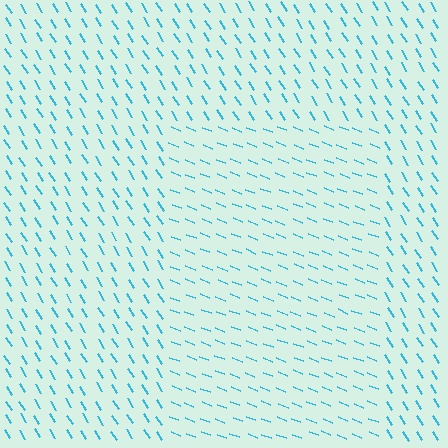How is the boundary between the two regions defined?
The boundary is defined purely by a change in line orientation (approximately 36 degrees difference). All lines are the same color and thickness.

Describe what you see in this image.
The image is filled with small cyan line segments. A rectangle region in the image has lines oriented differently from the surrounding lines, creating a visible texture boundary.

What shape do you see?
I see a rectangle.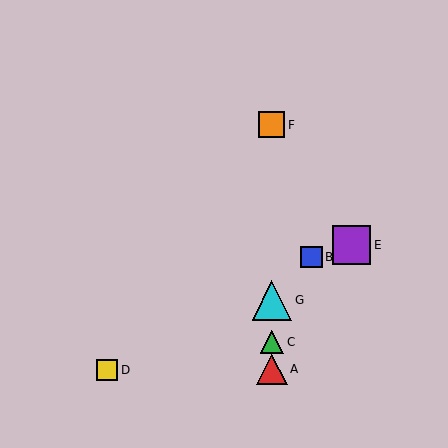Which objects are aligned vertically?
Objects A, C, F, G are aligned vertically.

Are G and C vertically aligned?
Yes, both are at x≈272.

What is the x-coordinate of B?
Object B is at x≈311.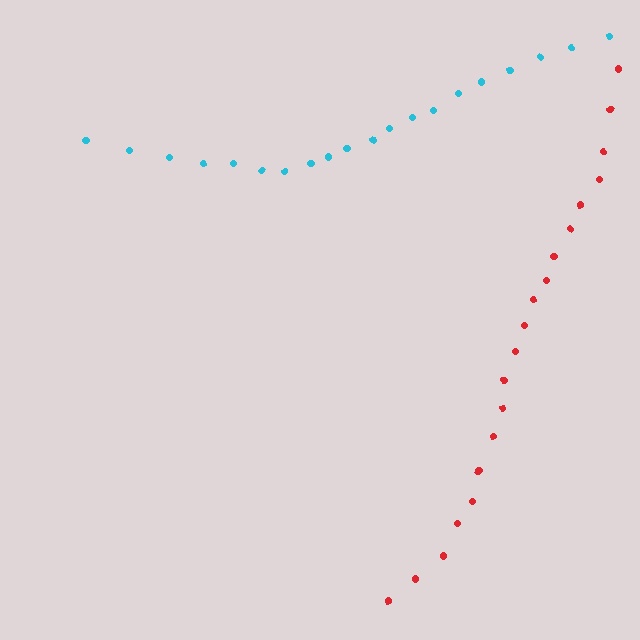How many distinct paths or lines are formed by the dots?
There are 2 distinct paths.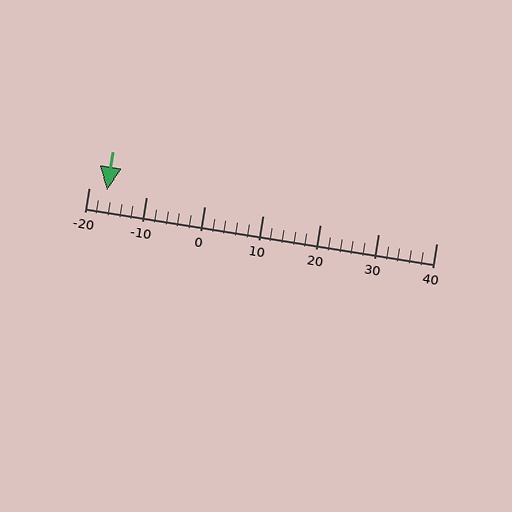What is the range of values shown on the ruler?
The ruler shows values from -20 to 40.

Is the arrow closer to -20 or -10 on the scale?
The arrow is closer to -20.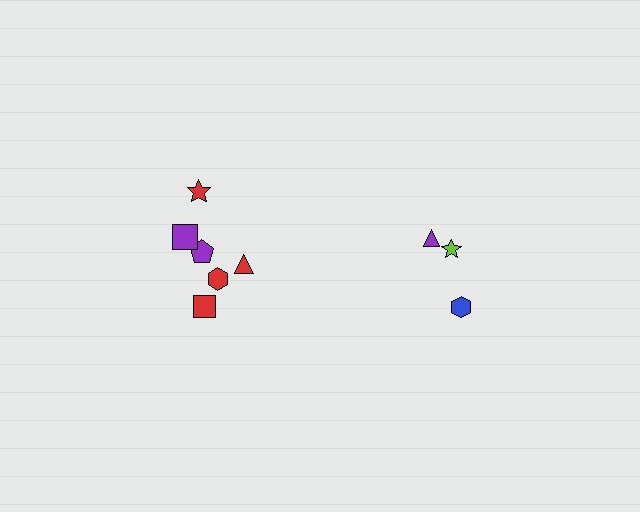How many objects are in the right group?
There are 3 objects.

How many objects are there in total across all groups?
There are 9 objects.